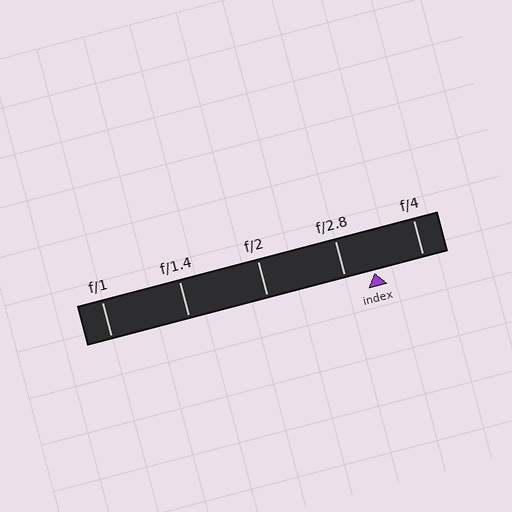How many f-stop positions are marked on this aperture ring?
There are 5 f-stop positions marked.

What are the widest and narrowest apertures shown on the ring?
The widest aperture shown is f/1 and the narrowest is f/4.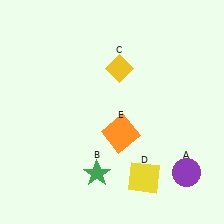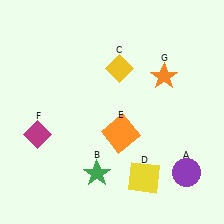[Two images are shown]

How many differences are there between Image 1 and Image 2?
There are 2 differences between the two images.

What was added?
A magenta diamond (F), an orange star (G) were added in Image 2.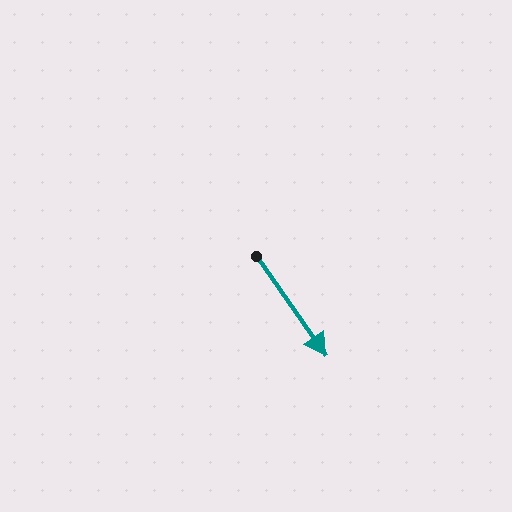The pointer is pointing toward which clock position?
Roughly 5 o'clock.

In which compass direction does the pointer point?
Southeast.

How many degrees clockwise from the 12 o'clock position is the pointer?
Approximately 145 degrees.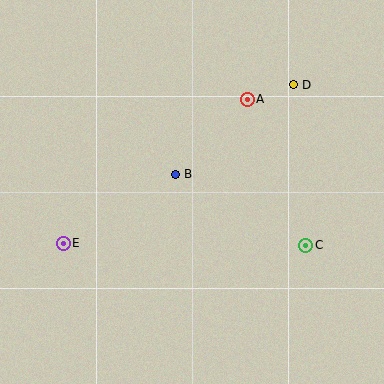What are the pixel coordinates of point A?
Point A is at (247, 99).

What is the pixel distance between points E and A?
The distance between E and A is 234 pixels.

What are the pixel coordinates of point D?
Point D is at (293, 85).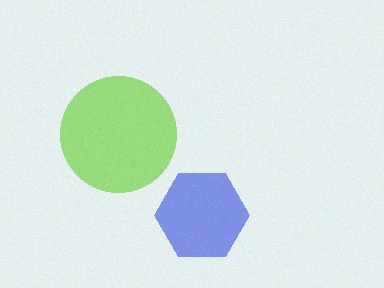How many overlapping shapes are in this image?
There are 2 overlapping shapes in the image.